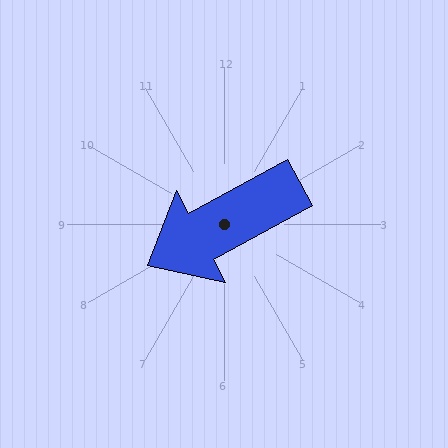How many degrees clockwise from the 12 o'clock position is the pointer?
Approximately 242 degrees.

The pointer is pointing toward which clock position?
Roughly 8 o'clock.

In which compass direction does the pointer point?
Southwest.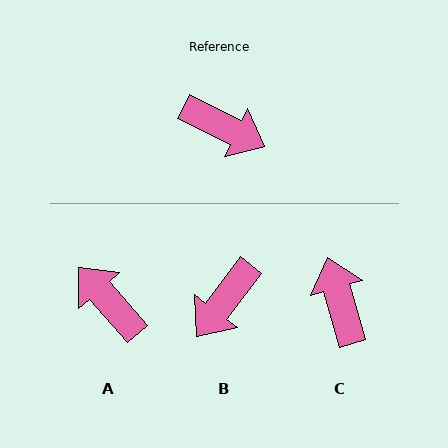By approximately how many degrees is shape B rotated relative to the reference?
Approximately 101 degrees clockwise.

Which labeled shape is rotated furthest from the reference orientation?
A, about 158 degrees away.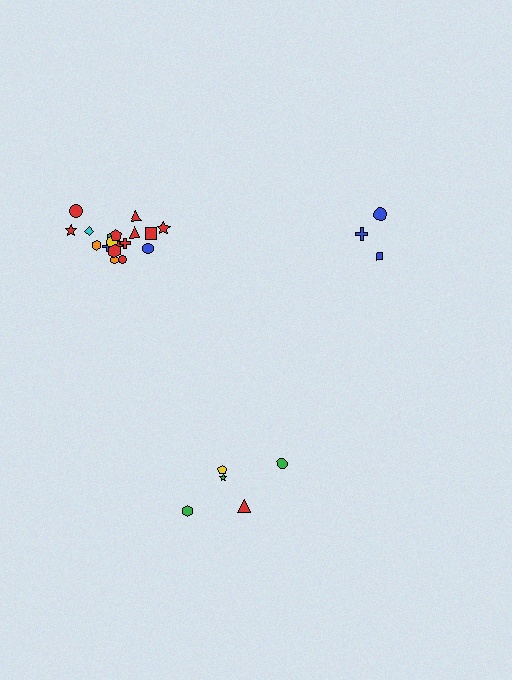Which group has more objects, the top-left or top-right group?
The top-left group.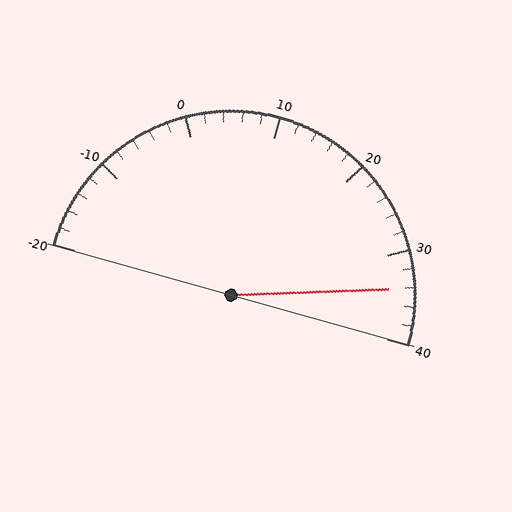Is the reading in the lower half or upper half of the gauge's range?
The reading is in the upper half of the range (-20 to 40).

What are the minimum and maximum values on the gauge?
The gauge ranges from -20 to 40.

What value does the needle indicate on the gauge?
The needle indicates approximately 34.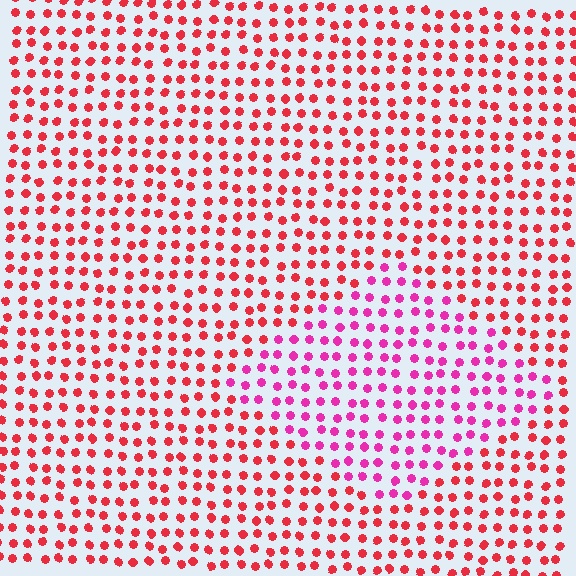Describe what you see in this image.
The image is filled with small red elements in a uniform arrangement. A diamond-shaped region is visible where the elements are tinted to a slightly different hue, forming a subtle color boundary.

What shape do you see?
I see a diamond.